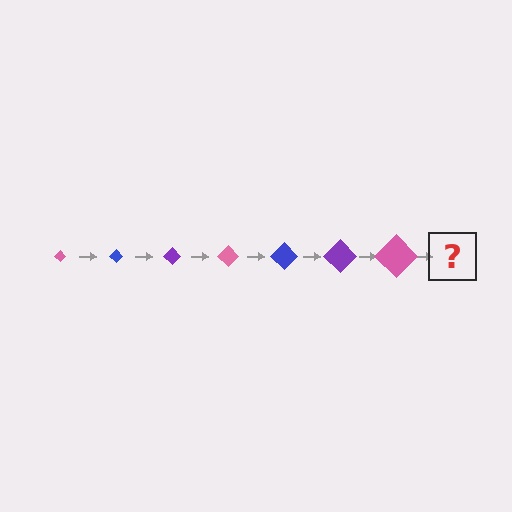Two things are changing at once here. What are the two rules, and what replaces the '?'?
The two rules are that the diamond grows larger each step and the color cycles through pink, blue, and purple. The '?' should be a blue diamond, larger than the previous one.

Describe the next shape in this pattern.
It should be a blue diamond, larger than the previous one.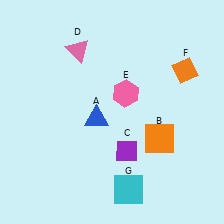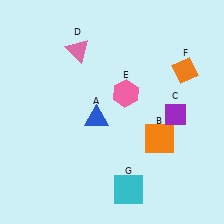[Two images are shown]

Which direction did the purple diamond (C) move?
The purple diamond (C) moved right.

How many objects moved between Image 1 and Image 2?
1 object moved between the two images.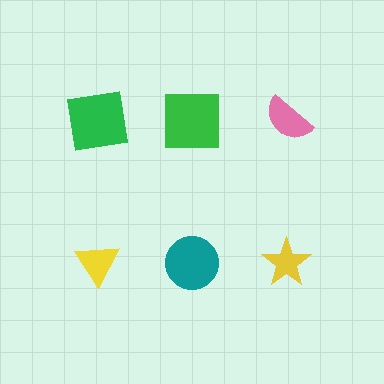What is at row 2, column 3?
A yellow star.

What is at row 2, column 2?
A teal circle.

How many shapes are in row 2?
3 shapes.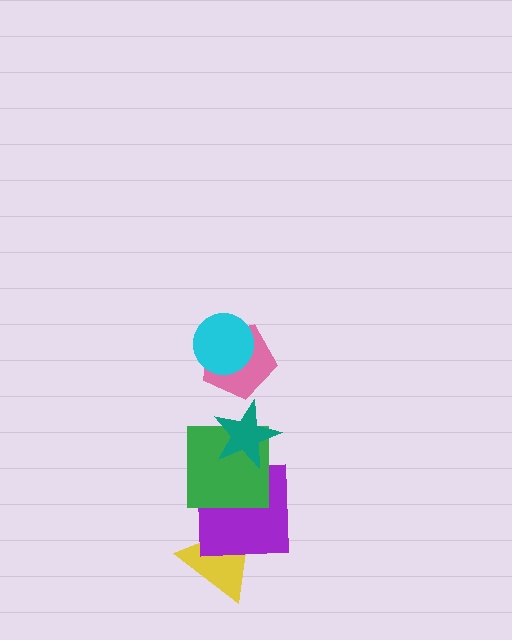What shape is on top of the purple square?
The green square is on top of the purple square.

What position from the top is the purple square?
The purple square is 5th from the top.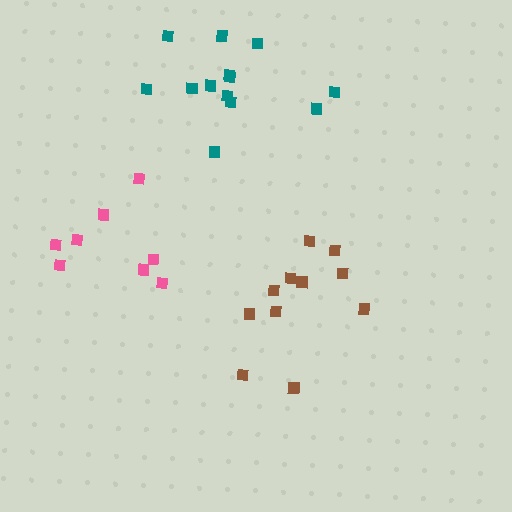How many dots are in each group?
Group 1: 11 dots, Group 2: 13 dots, Group 3: 8 dots (32 total).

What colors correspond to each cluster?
The clusters are colored: brown, teal, pink.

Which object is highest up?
The teal cluster is topmost.